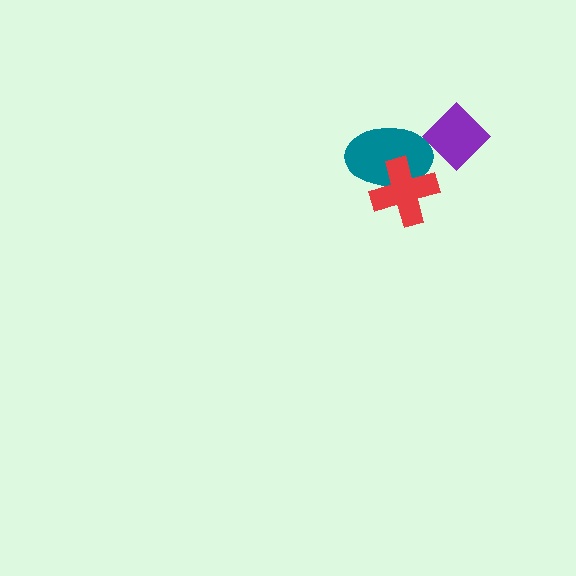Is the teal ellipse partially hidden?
Yes, it is partially covered by another shape.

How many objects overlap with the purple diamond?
0 objects overlap with the purple diamond.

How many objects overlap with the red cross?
1 object overlaps with the red cross.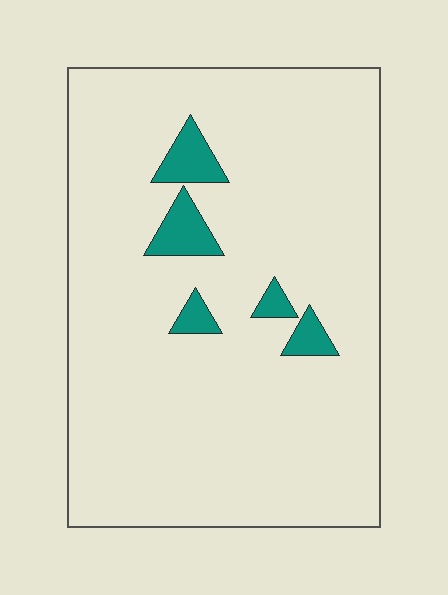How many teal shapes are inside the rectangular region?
5.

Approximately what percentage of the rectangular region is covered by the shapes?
Approximately 5%.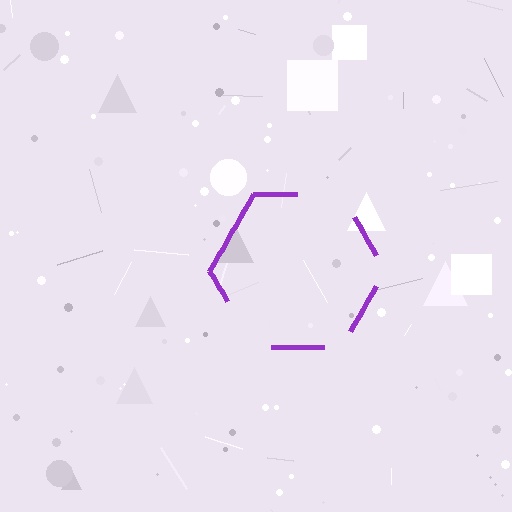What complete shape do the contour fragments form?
The contour fragments form a hexagon.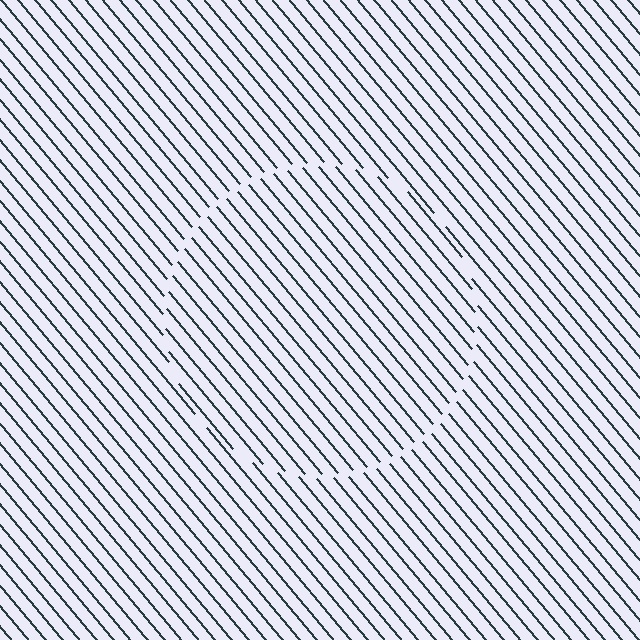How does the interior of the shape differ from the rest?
The interior of the shape contains the same grating, shifted by half a period — the contour is defined by the phase discontinuity where line-ends from the inner and outer gratings abut.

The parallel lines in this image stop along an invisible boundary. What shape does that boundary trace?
An illusory circle. The interior of the shape contains the same grating, shifted by half a period — the contour is defined by the phase discontinuity where line-ends from the inner and outer gratings abut.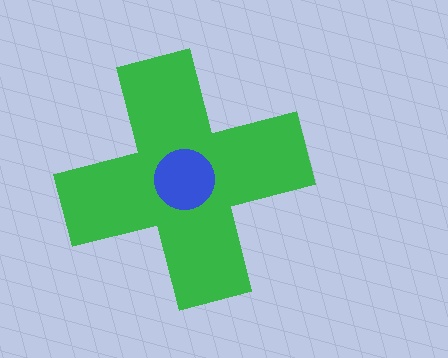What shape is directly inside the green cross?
The blue circle.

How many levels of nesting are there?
2.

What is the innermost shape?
The blue circle.